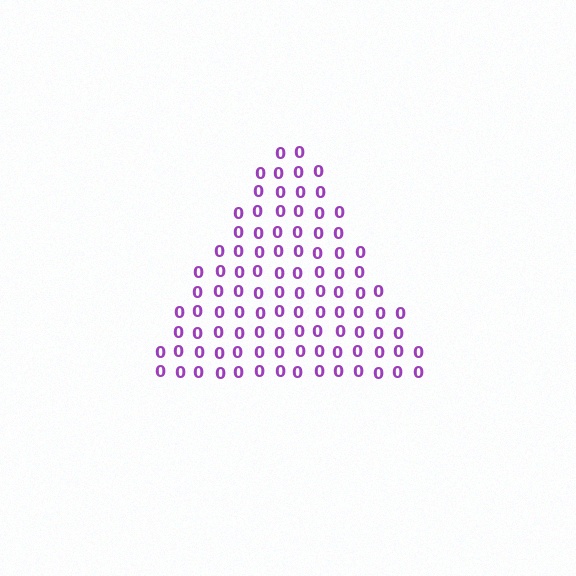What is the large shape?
The large shape is a triangle.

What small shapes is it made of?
It is made of small digit 0's.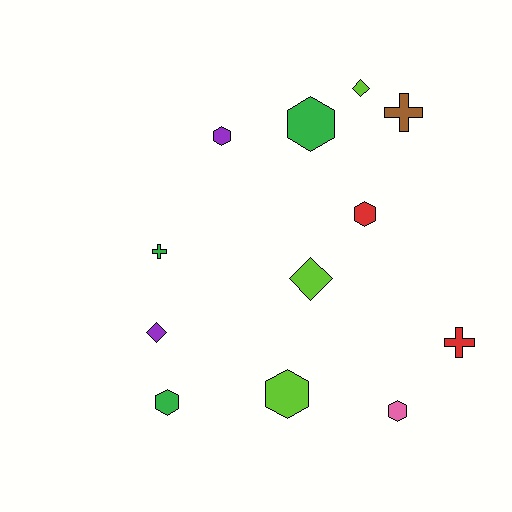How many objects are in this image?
There are 12 objects.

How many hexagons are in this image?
There are 6 hexagons.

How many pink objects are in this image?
There is 1 pink object.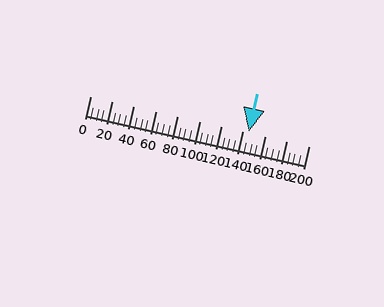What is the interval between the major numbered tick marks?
The major tick marks are spaced 20 units apart.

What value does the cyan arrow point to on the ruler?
The cyan arrow points to approximately 145.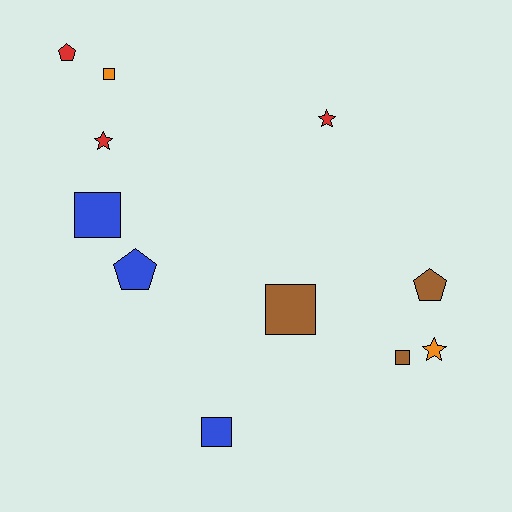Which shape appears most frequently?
Square, with 5 objects.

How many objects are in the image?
There are 11 objects.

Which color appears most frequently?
Brown, with 3 objects.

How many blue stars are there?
There are no blue stars.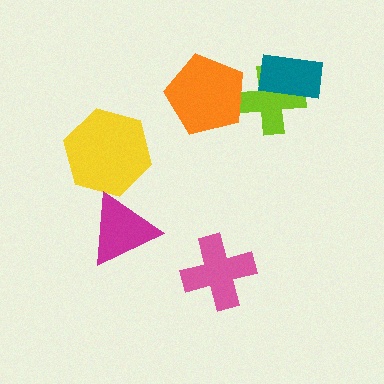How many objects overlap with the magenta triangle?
1 object overlaps with the magenta triangle.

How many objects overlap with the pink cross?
0 objects overlap with the pink cross.